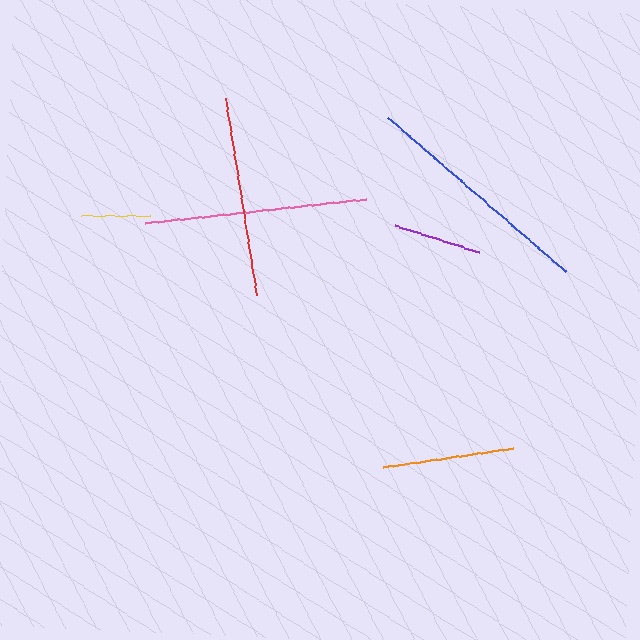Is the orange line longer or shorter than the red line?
The red line is longer than the orange line.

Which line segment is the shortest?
The yellow line is the shortest at approximately 68 pixels.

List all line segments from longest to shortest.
From longest to shortest: blue, pink, red, orange, purple, yellow.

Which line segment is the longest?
The blue line is the longest at approximately 236 pixels.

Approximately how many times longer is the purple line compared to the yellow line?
The purple line is approximately 1.3 times the length of the yellow line.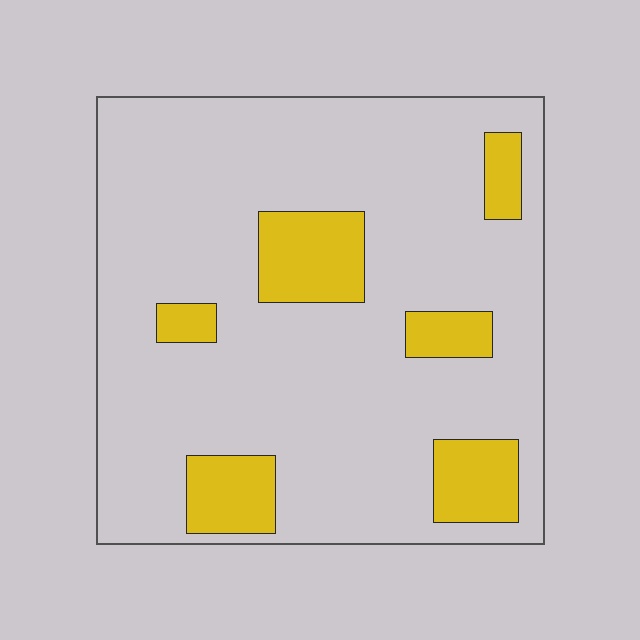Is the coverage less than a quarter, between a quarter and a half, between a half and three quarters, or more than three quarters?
Less than a quarter.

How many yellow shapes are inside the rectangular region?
6.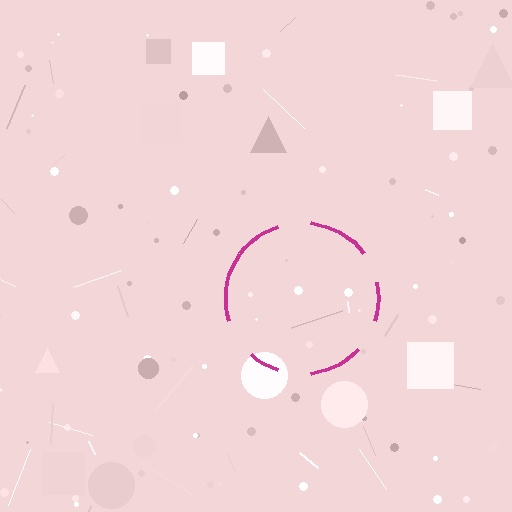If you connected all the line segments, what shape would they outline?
They would outline a circle.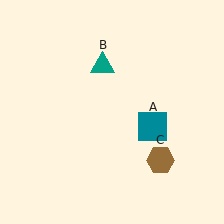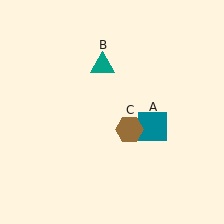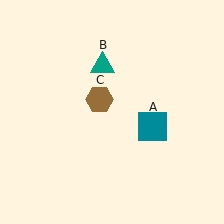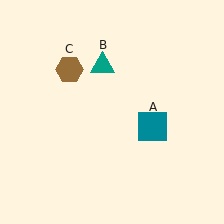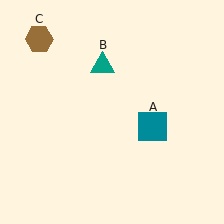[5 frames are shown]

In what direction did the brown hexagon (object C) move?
The brown hexagon (object C) moved up and to the left.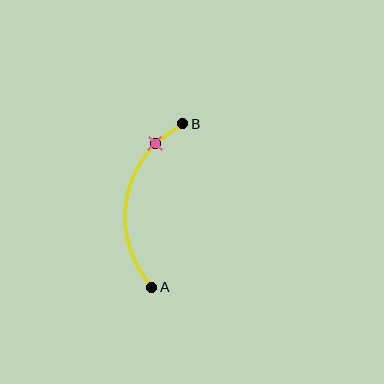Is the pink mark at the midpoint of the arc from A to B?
No. The pink mark lies on the arc but is closer to endpoint B. The arc midpoint would be at the point on the curve equidistant along the arc from both A and B.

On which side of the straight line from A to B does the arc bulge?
The arc bulges to the left of the straight line connecting A and B.